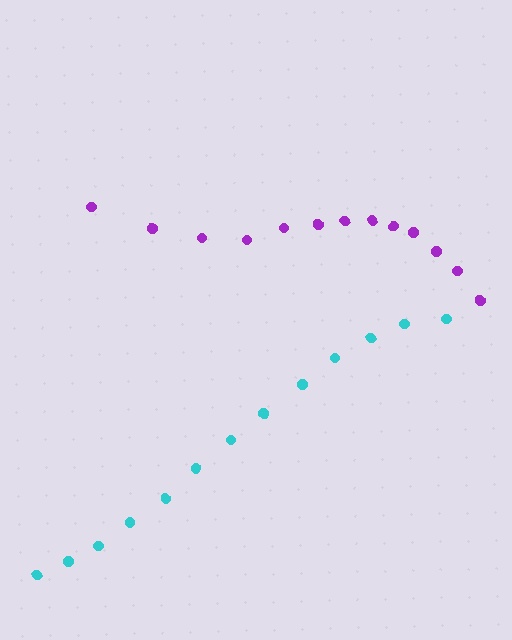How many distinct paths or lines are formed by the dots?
There are 2 distinct paths.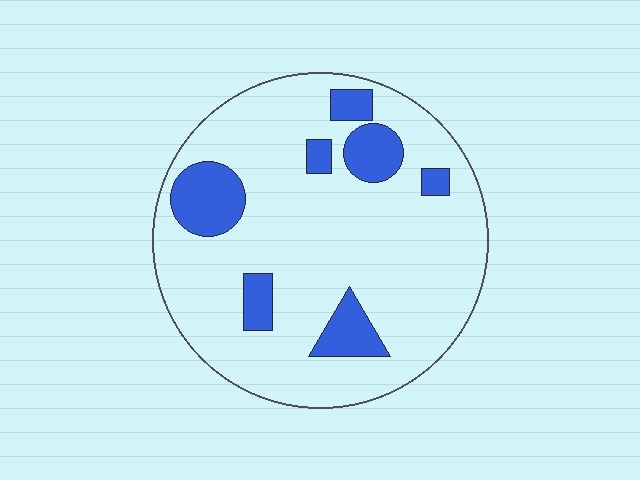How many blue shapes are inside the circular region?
7.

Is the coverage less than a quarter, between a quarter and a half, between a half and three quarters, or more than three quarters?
Less than a quarter.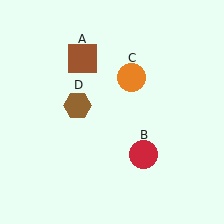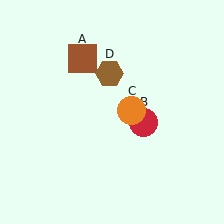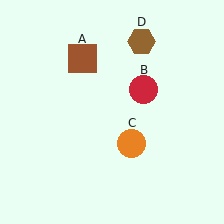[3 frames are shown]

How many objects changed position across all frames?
3 objects changed position: red circle (object B), orange circle (object C), brown hexagon (object D).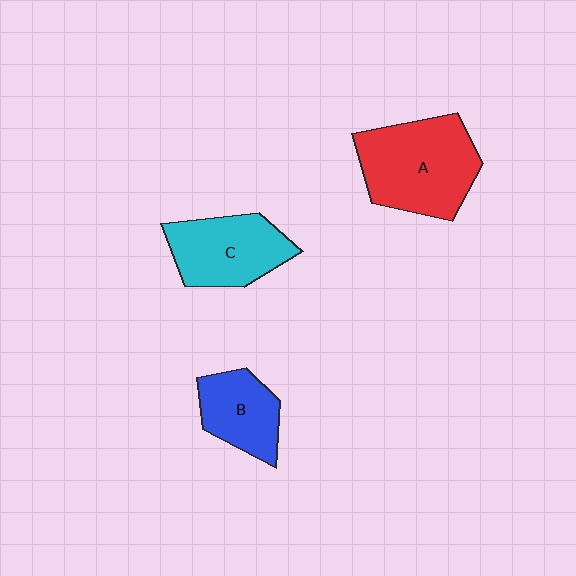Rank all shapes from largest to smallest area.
From largest to smallest: A (red), C (cyan), B (blue).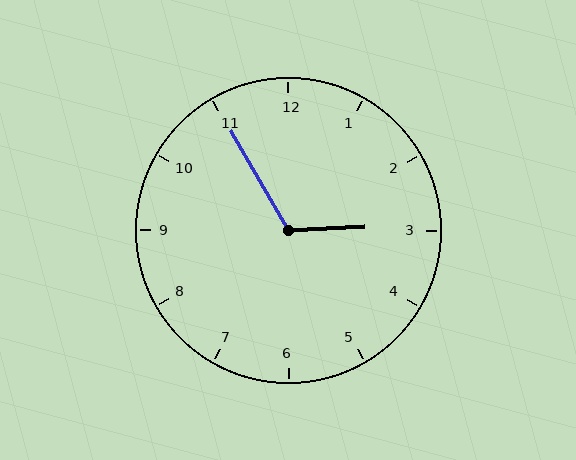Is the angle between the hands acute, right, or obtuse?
It is obtuse.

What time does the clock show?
2:55.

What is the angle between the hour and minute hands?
Approximately 118 degrees.